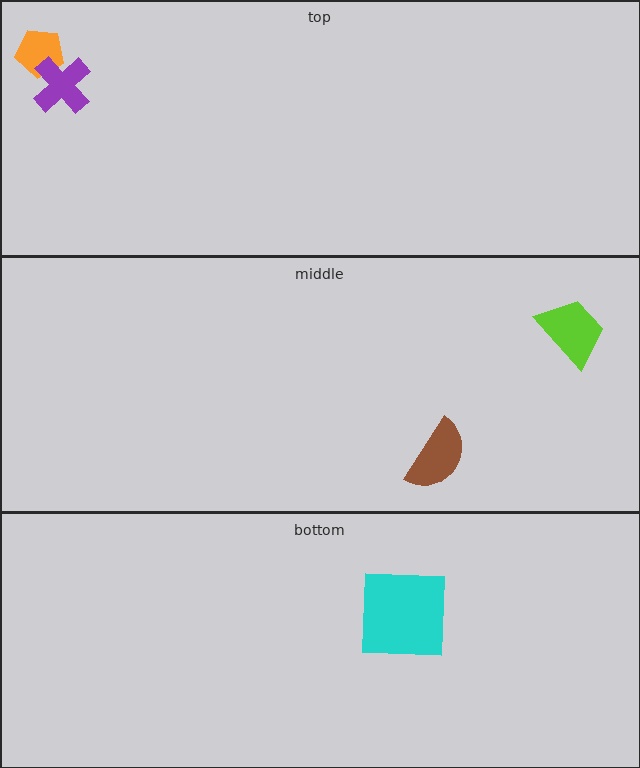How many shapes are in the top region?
2.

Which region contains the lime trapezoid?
The middle region.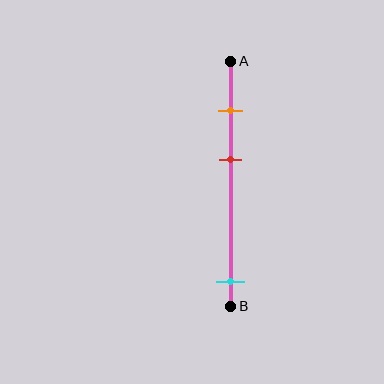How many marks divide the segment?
There are 3 marks dividing the segment.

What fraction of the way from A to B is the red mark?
The red mark is approximately 40% (0.4) of the way from A to B.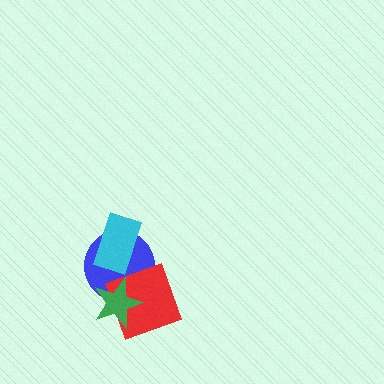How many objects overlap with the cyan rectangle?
1 object overlaps with the cyan rectangle.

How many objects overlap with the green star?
2 objects overlap with the green star.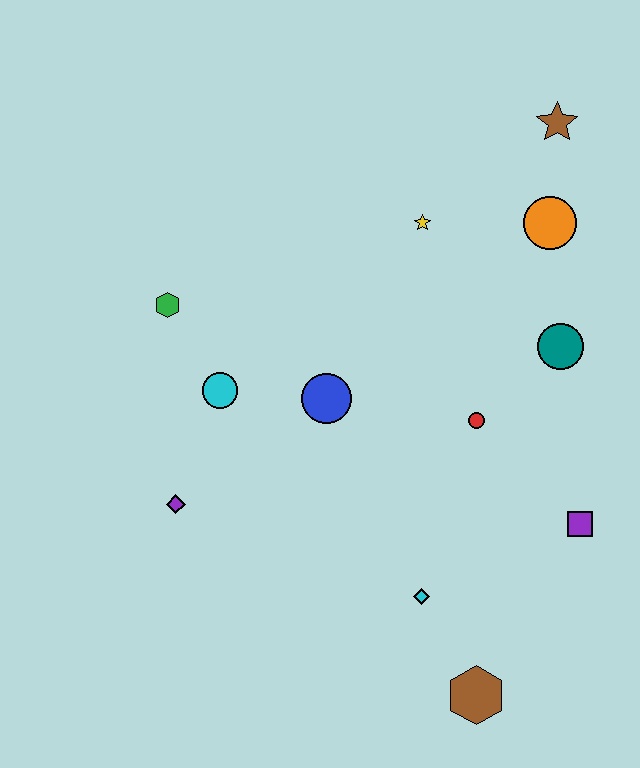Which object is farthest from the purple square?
The green hexagon is farthest from the purple square.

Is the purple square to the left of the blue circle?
No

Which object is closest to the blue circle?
The cyan circle is closest to the blue circle.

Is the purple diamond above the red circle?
No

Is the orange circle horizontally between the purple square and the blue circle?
Yes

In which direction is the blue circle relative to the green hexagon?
The blue circle is to the right of the green hexagon.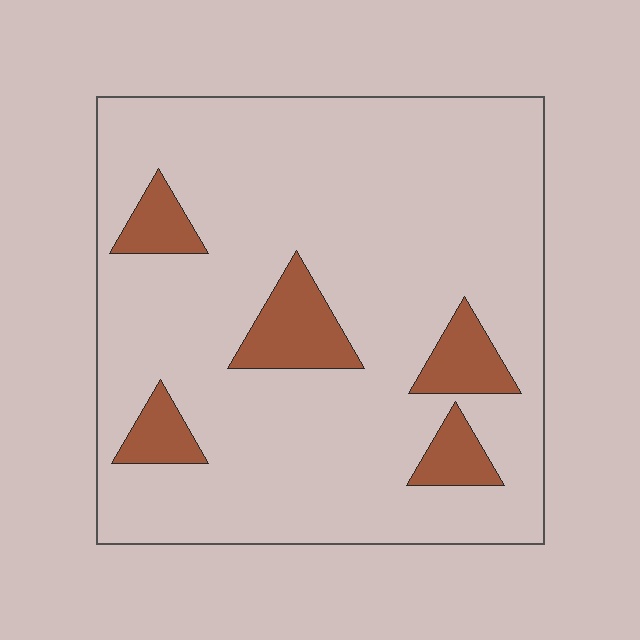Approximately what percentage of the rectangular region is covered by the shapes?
Approximately 15%.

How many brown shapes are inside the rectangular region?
5.